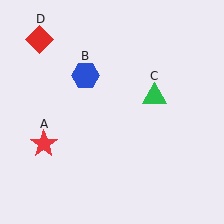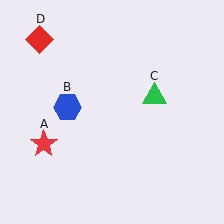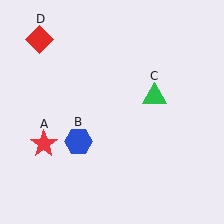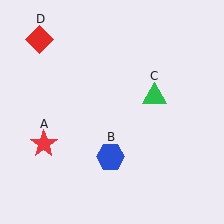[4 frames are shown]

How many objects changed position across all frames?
1 object changed position: blue hexagon (object B).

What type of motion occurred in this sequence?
The blue hexagon (object B) rotated counterclockwise around the center of the scene.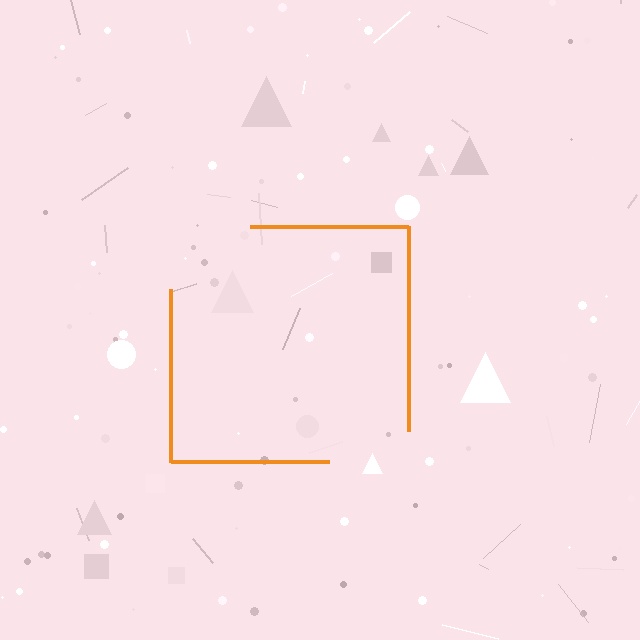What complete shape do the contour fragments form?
The contour fragments form a square.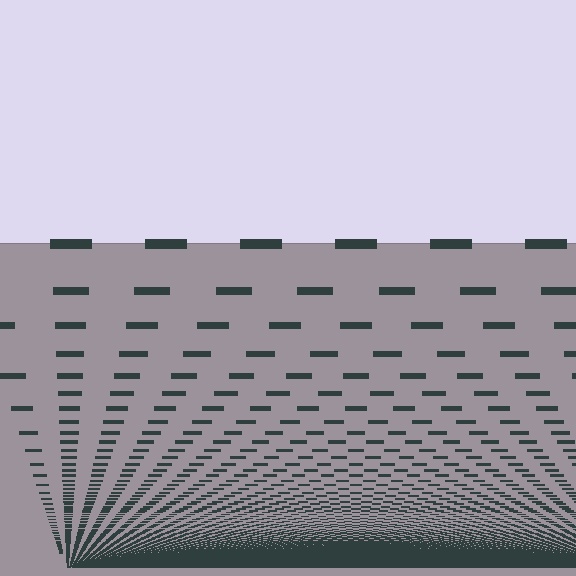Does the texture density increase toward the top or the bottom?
Density increases toward the bottom.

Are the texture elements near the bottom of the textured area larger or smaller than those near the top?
Smaller. The gradient is inverted — elements near the bottom are smaller and denser.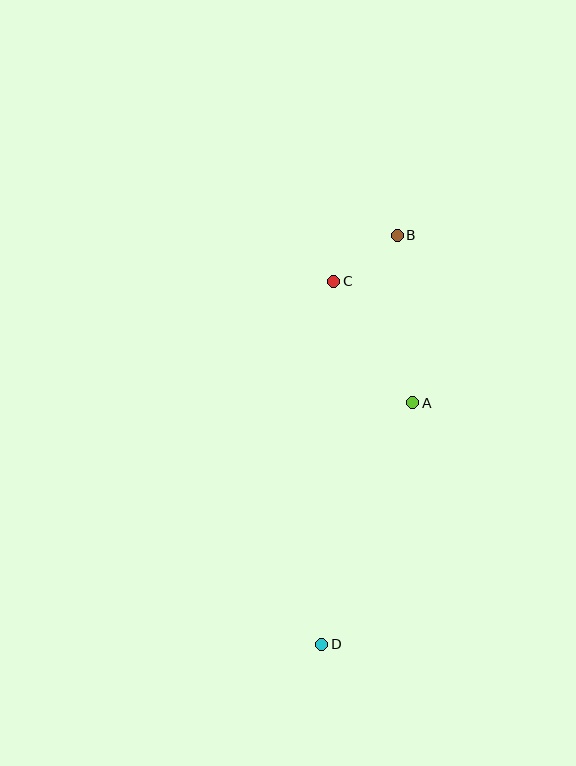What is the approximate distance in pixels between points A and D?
The distance between A and D is approximately 258 pixels.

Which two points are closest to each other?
Points B and C are closest to each other.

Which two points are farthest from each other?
Points B and D are farthest from each other.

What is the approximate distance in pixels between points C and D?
The distance between C and D is approximately 363 pixels.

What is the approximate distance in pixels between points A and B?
The distance between A and B is approximately 168 pixels.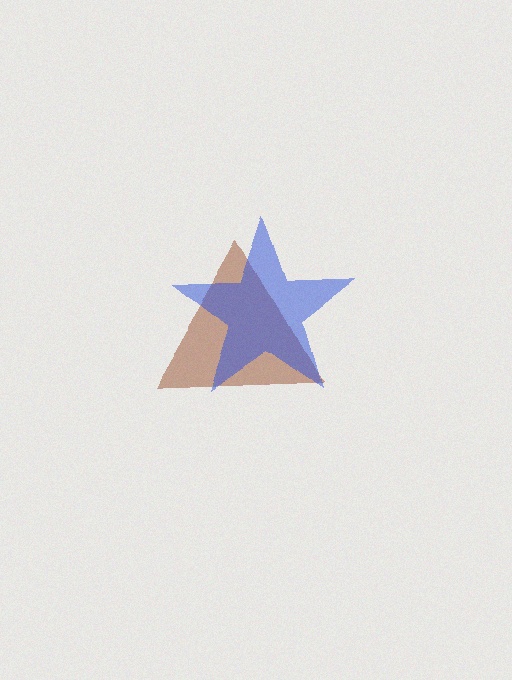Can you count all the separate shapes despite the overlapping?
Yes, there are 2 separate shapes.